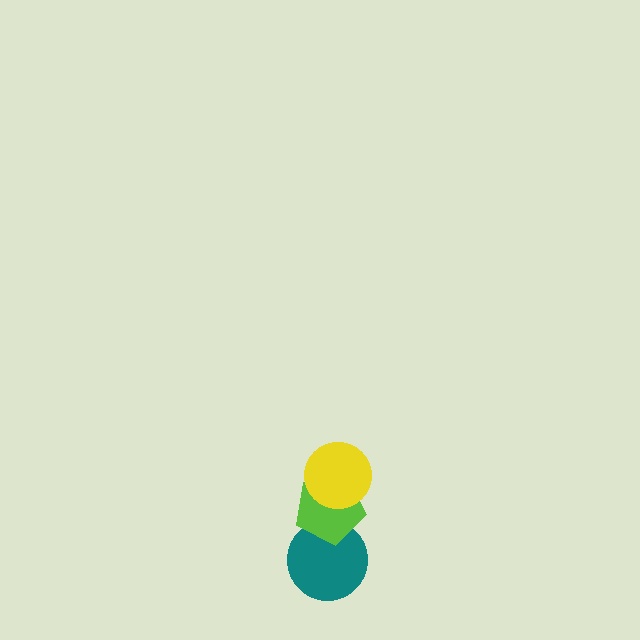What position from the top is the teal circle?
The teal circle is 3rd from the top.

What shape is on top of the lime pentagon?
The yellow circle is on top of the lime pentagon.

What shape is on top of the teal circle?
The lime pentagon is on top of the teal circle.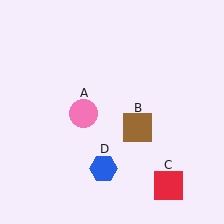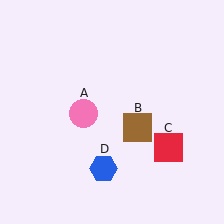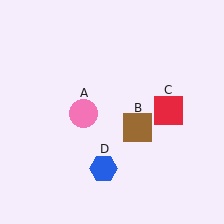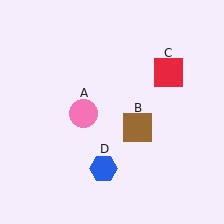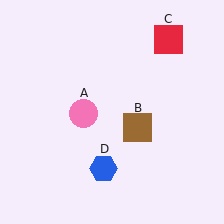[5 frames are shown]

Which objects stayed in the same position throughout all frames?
Pink circle (object A) and brown square (object B) and blue hexagon (object D) remained stationary.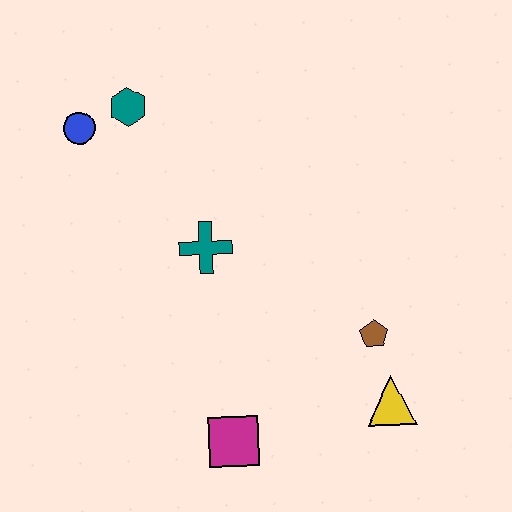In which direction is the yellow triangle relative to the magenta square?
The yellow triangle is to the right of the magenta square.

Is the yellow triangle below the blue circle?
Yes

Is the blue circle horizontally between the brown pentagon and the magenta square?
No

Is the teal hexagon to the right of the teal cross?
No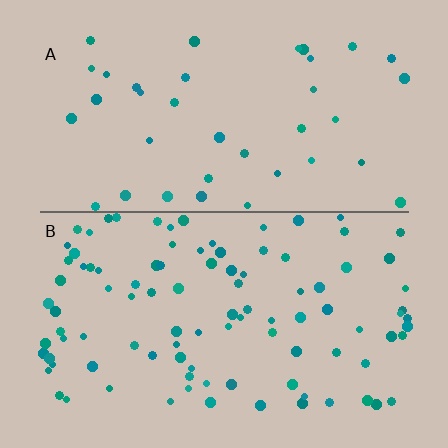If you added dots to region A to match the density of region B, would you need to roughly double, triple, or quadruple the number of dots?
Approximately triple.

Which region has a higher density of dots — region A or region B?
B (the bottom).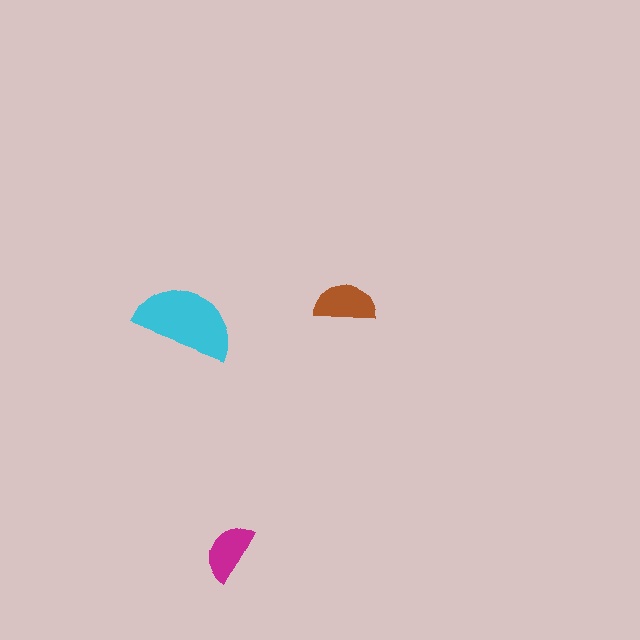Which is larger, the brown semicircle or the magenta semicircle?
The brown one.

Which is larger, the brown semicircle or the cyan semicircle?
The cyan one.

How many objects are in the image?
There are 3 objects in the image.